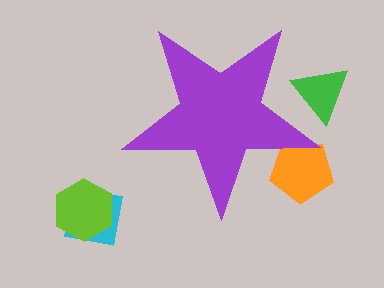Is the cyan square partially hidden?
No, the cyan square is fully visible.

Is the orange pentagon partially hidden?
Yes, the orange pentagon is partially hidden behind the purple star.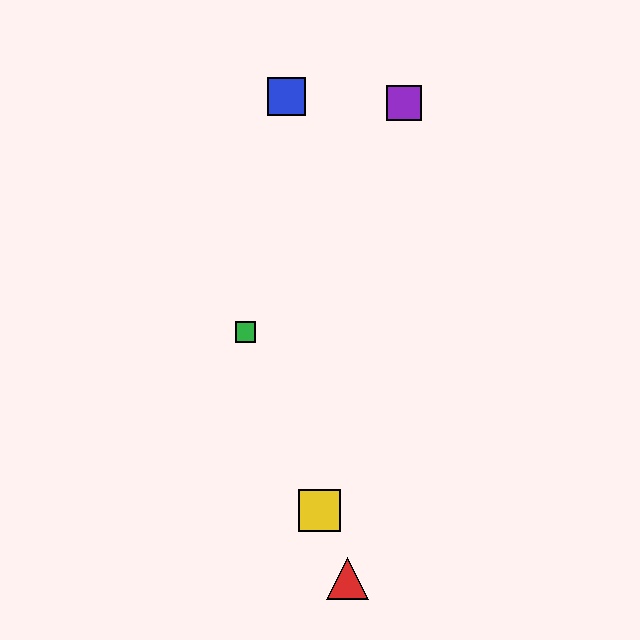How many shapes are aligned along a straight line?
3 shapes (the red triangle, the green square, the yellow square) are aligned along a straight line.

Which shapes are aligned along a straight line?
The red triangle, the green square, the yellow square are aligned along a straight line.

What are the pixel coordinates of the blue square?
The blue square is at (286, 96).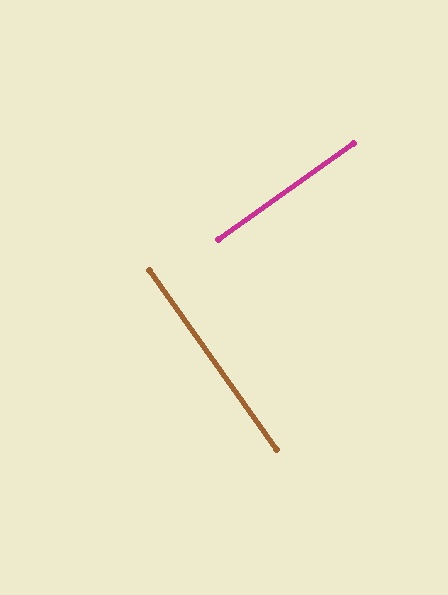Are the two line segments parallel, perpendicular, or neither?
Perpendicular — they meet at approximately 90°.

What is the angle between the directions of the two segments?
Approximately 90 degrees.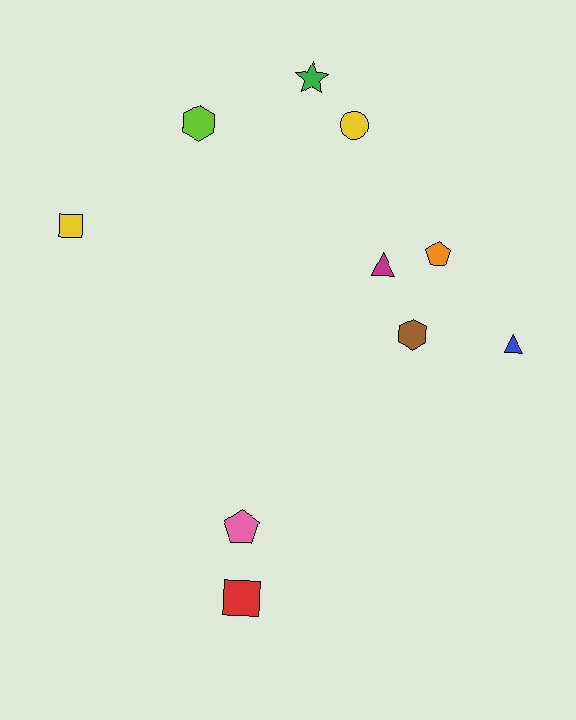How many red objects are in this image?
There is 1 red object.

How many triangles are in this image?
There are 2 triangles.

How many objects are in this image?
There are 10 objects.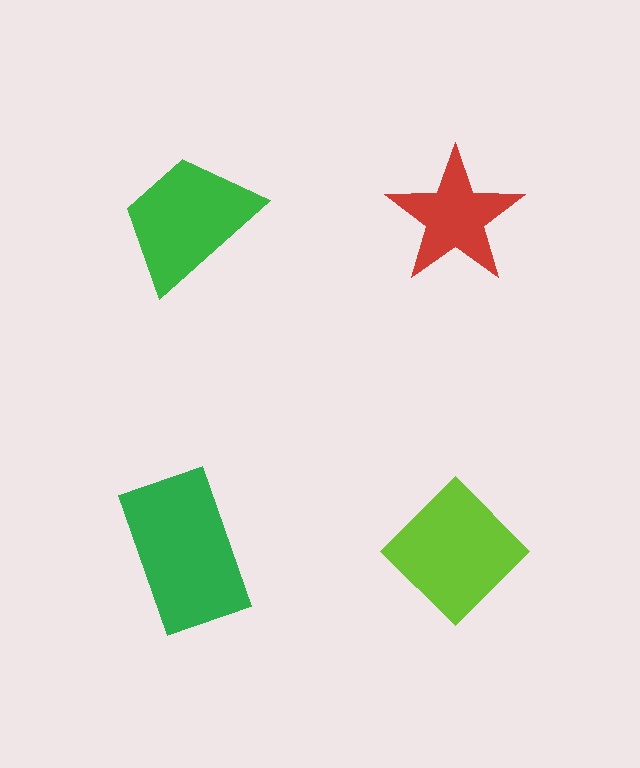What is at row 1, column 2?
A red star.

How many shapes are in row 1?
2 shapes.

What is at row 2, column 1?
A green rectangle.